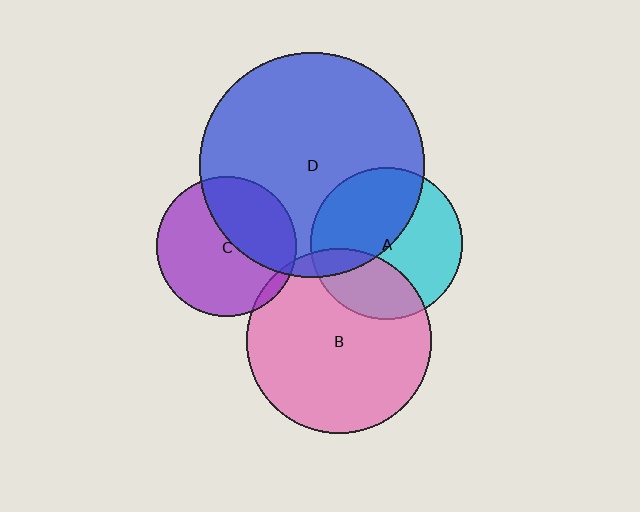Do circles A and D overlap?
Yes.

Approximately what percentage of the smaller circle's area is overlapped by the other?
Approximately 45%.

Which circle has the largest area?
Circle D (blue).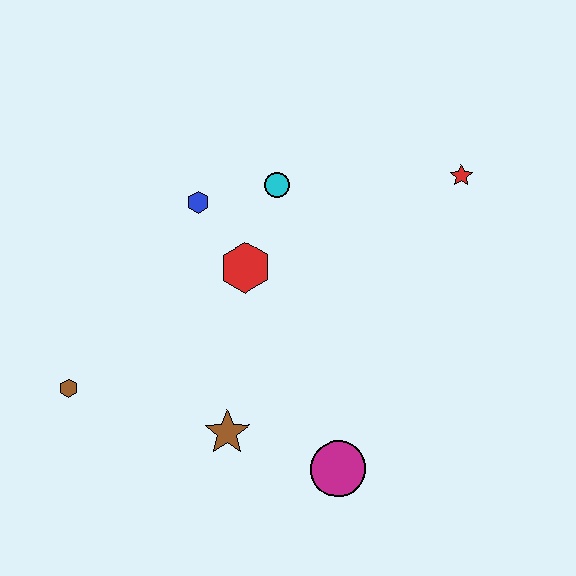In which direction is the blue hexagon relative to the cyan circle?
The blue hexagon is to the left of the cyan circle.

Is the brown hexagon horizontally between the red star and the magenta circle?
No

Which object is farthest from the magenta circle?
The red star is farthest from the magenta circle.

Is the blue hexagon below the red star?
Yes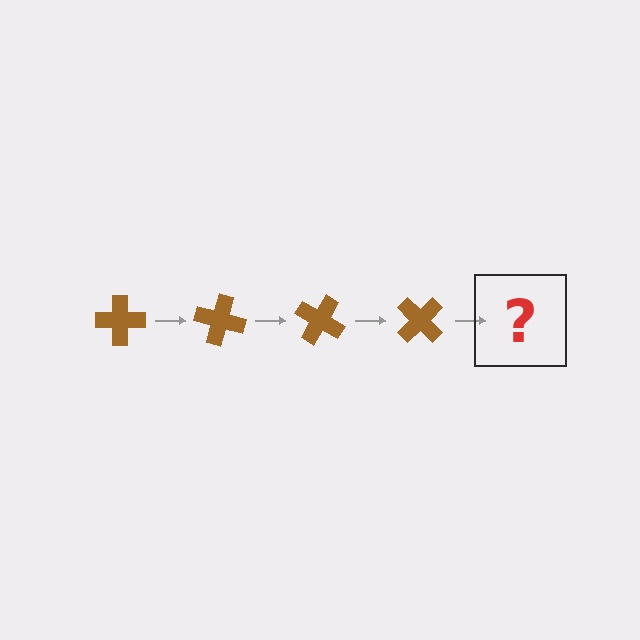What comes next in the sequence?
The next element should be a brown cross rotated 60 degrees.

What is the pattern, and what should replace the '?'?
The pattern is that the cross rotates 15 degrees each step. The '?' should be a brown cross rotated 60 degrees.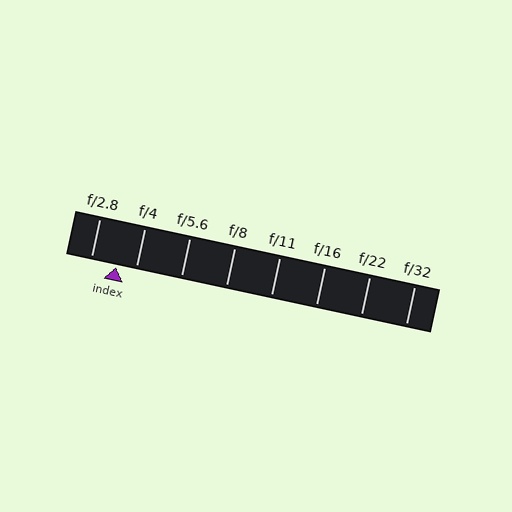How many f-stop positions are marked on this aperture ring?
There are 8 f-stop positions marked.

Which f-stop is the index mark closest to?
The index mark is closest to f/4.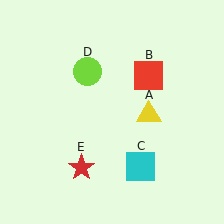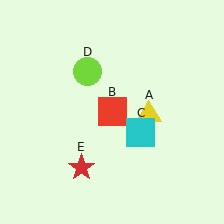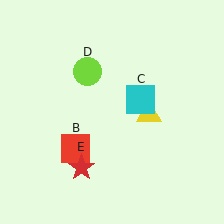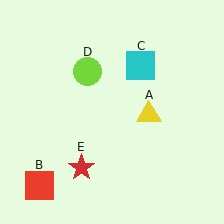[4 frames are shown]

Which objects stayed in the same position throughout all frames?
Yellow triangle (object A) and lime circle (object D) and red star (object E) remained stationary.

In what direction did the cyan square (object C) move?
The cyan square (object C) moved up.